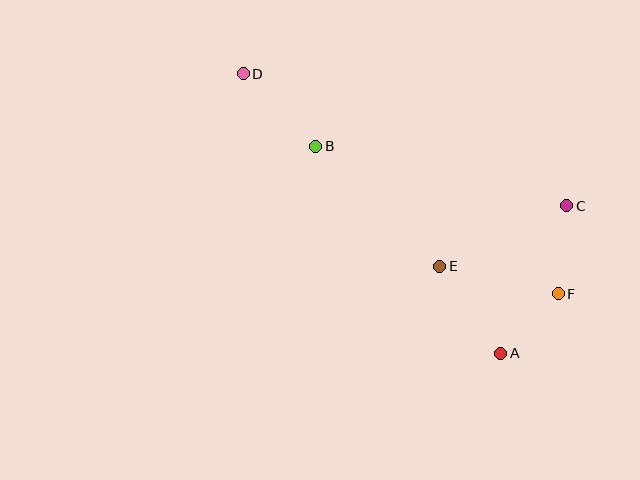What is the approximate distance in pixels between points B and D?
The distance between B and D is approximately 102 pixels.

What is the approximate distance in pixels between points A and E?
The distance between A and E is approximately 106 pixels.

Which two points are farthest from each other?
Points D and F are farthest from each other.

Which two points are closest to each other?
Points A and F are closest to each other.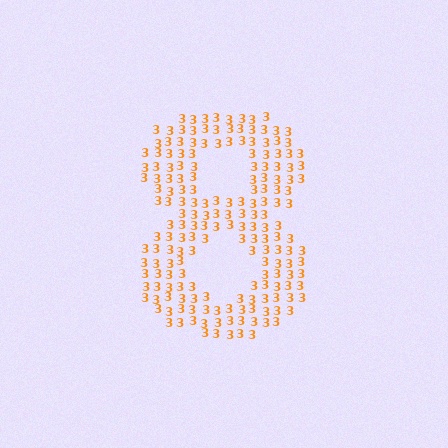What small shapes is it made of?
It is made of small digit 3's.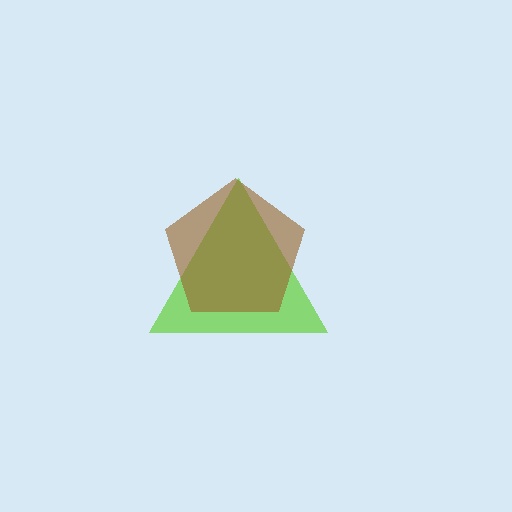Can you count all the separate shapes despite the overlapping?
Yes, there are 2 separate shapes.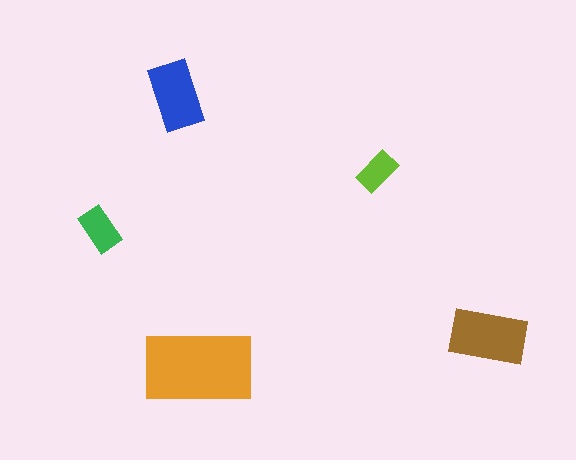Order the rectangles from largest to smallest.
the orange one, the brown one, the blue one, the green one, the lime one.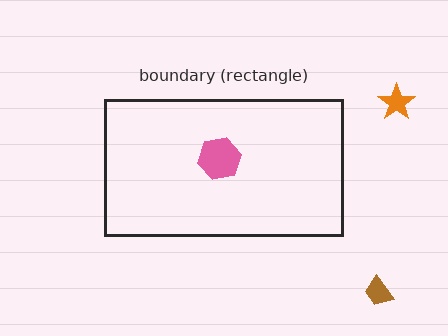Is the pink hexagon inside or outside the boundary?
Inside.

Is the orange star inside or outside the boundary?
Outside.